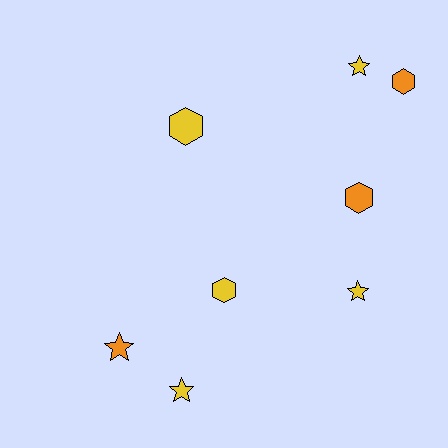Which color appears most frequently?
Yellow, with 5 objects.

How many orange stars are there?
There is 1 orange star.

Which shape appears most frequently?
Star, with 4 objects.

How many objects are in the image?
There are 8 objects.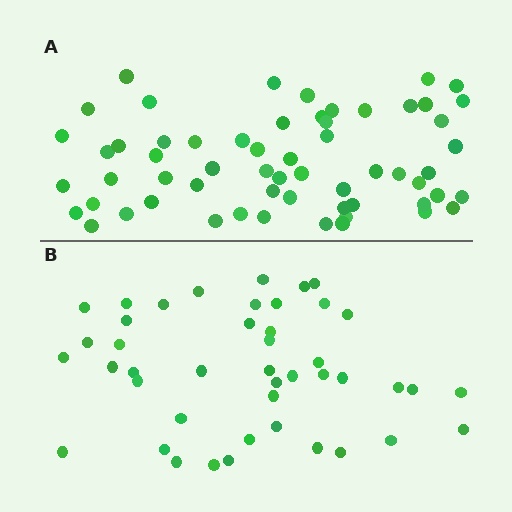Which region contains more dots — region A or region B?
Region A (the top region) has more dots.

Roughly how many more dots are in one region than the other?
Region A has approximately 15 more dots than region B.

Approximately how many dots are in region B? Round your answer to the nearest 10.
About 40 dots. (The exact count is 44, which rounds to 40.)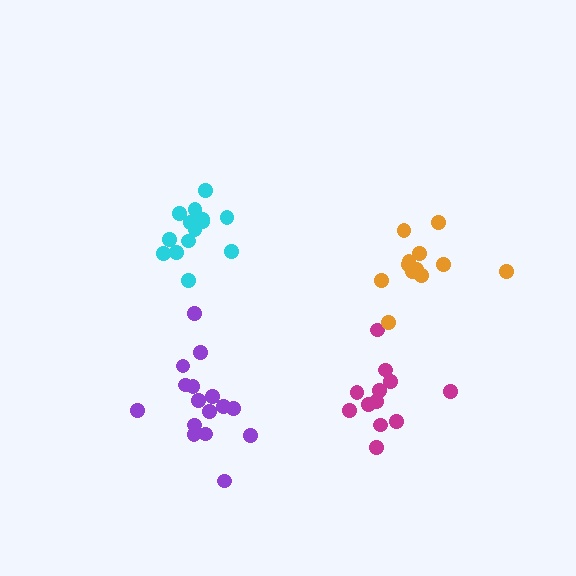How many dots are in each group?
Group 1: 12 dots, Group 2: 14 dots, Group 3: 17 dots, Group 4: 12 dots (55 total).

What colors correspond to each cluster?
The clusters are colored: magenta, cyan, purple, orange.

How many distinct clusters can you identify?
There are 4 distinct clusters.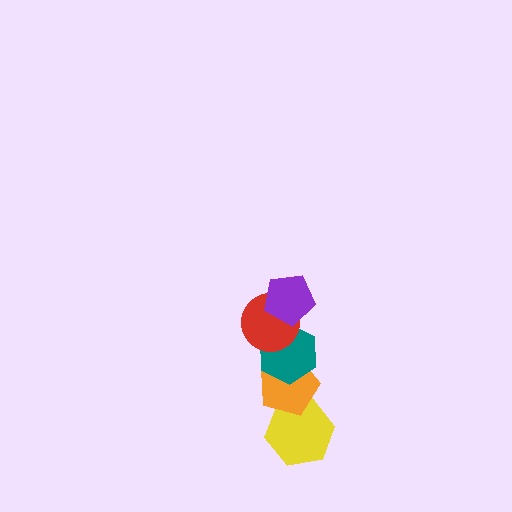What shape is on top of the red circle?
The purple pentagon is on top of the red circle.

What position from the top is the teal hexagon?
The teal hexagon is 3rd from the top.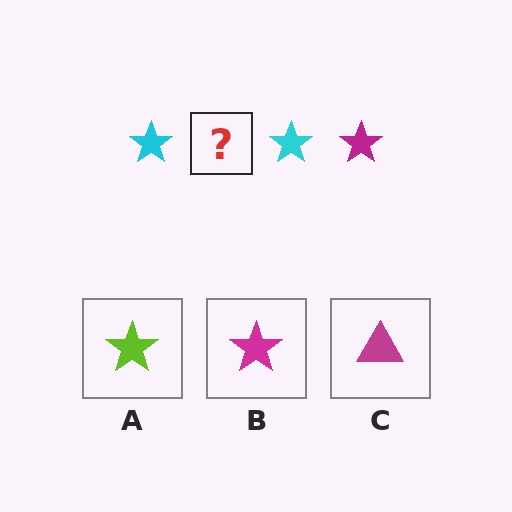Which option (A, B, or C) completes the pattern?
B.